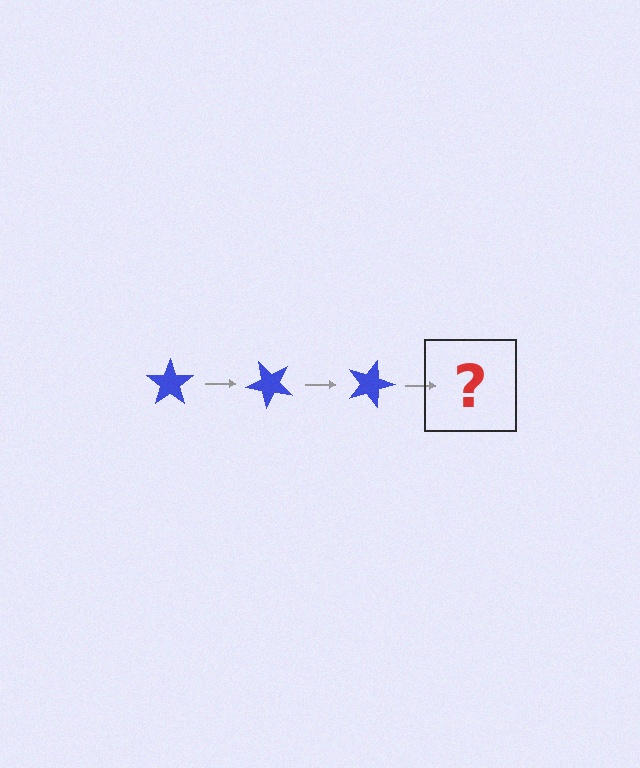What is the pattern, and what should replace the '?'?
The pattern is that the star rotates 45 degrees each step. The '?' should be a blue star rotated 135 degrees.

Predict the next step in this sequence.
The next step is a blue star rotated 135 degrees.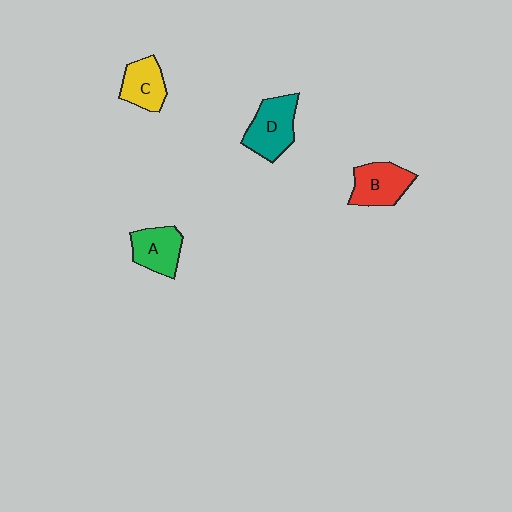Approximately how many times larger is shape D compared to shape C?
Approximately 1.3 times.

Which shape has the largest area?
Shape D (teal).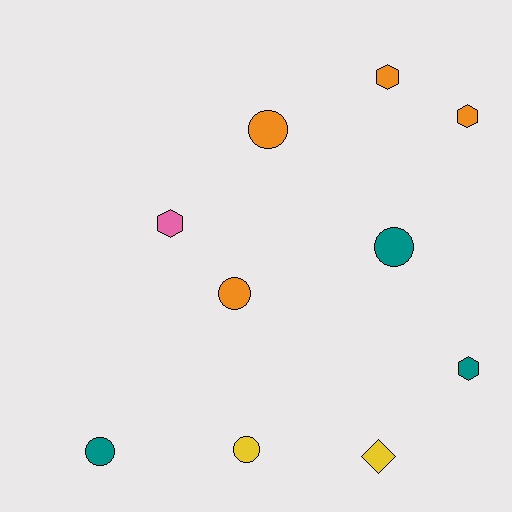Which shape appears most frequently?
Circle, with 5 objects.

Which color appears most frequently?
Orange, with 4 objects.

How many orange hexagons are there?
There are 2 orange hexagons.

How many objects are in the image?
There are 10 objects.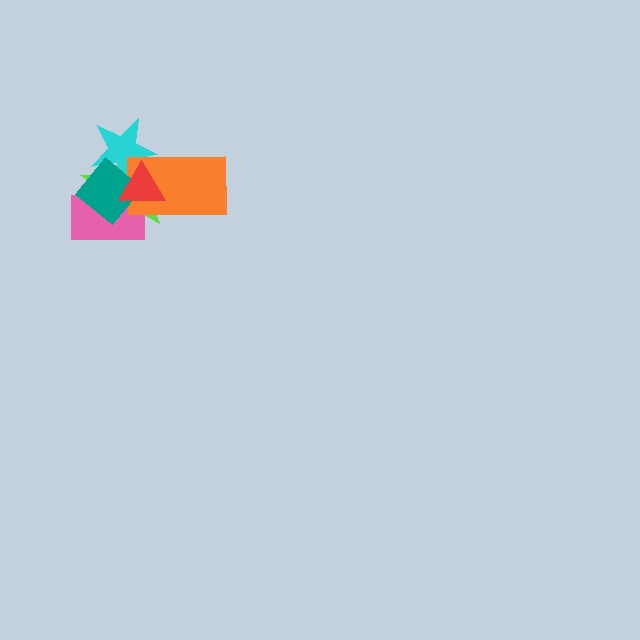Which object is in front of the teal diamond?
The red triangle is in front of the teal diamond.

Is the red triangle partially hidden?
No, no other shape covers it.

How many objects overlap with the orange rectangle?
5 objects overlap with the orange rectangle.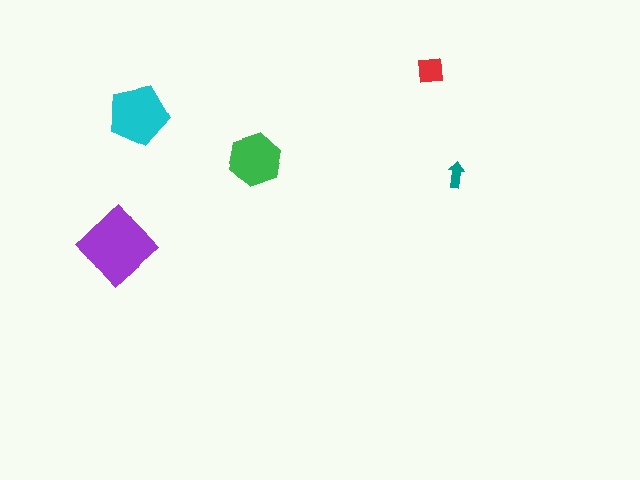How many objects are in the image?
There are 5 objects in the image.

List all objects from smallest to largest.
The teal arrow, the red square, the green hexagon, the cyan pentagon, the purple diamond.